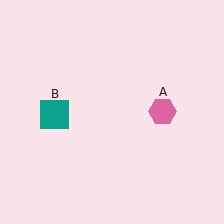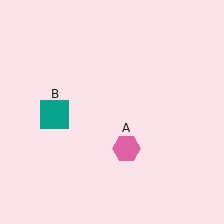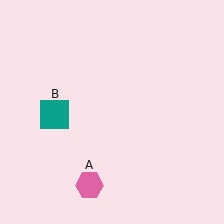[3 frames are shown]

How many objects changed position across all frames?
1 object changed position: pink hexagon (object A).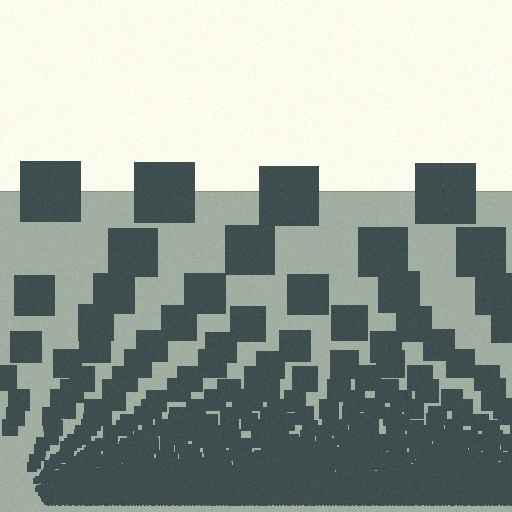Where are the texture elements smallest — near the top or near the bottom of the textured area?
Near the bottom.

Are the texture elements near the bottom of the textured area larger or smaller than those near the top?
Smaller. The gradient is inverted — elements near the bottom are smaller and denser.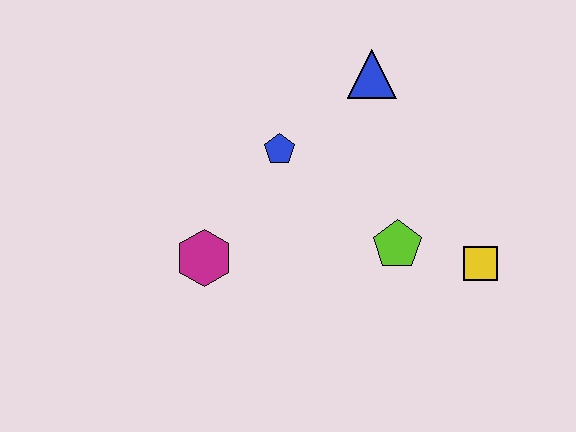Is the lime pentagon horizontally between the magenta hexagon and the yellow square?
Yes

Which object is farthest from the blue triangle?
The magenta hexagon is farthest from the blue triangle.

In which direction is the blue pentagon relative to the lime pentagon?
The blue pentagon is to the left of the lime pentagon.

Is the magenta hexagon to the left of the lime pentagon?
Yes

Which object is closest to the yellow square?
The lime pentagon is closest to the yellow square.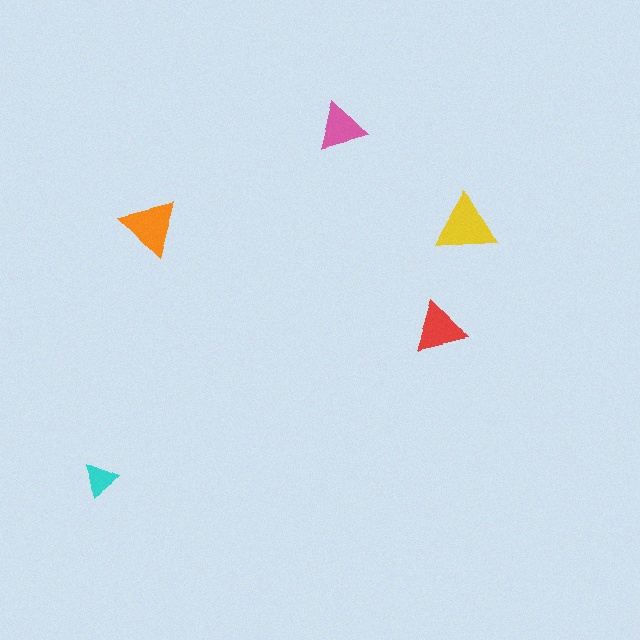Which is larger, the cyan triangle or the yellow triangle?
The yellow one.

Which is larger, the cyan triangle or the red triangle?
The red one.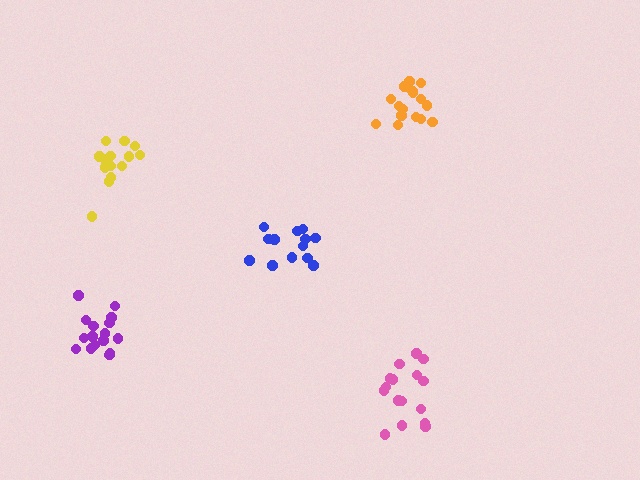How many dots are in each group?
Group 1: 17 dots, Group 2: 14 dots, Group 3: 16 dots, Group 4: 16 dots, Group 5: 13 dots (76 total).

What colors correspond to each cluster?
The clusters are colored: orange, yellow, pink, purple, blue.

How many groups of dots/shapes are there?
There are 5 groups.